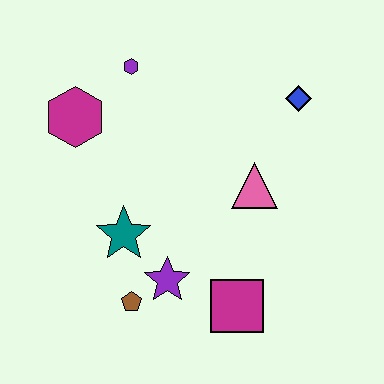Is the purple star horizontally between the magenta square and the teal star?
Yes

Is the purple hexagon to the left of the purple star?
Yes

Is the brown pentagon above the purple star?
No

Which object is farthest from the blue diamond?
The brown pentagon is farthest from the blue diamond.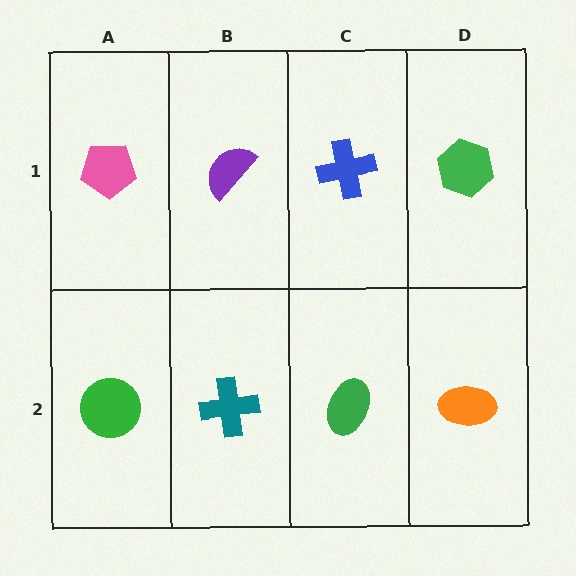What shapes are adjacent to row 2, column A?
A pink pentagon (row 1, column A), a teal cross (row 2, column B).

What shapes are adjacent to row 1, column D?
An orange ellipse (row 2, column D), a blue cross (row 1, column C).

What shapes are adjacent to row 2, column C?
A blue cross (row 1, column C), a teal cross (row 2, column B), an orange ellipse (row 2, column D).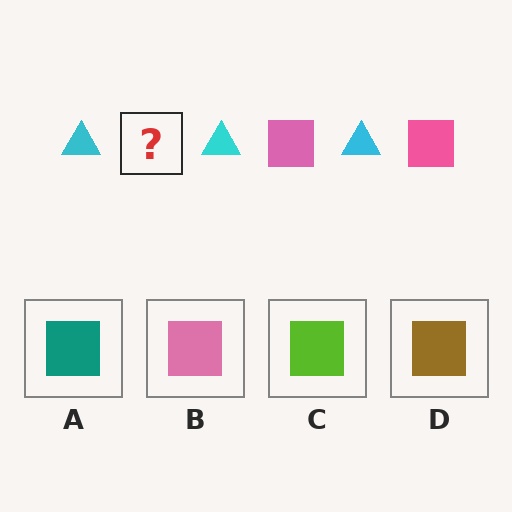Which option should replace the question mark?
Option B.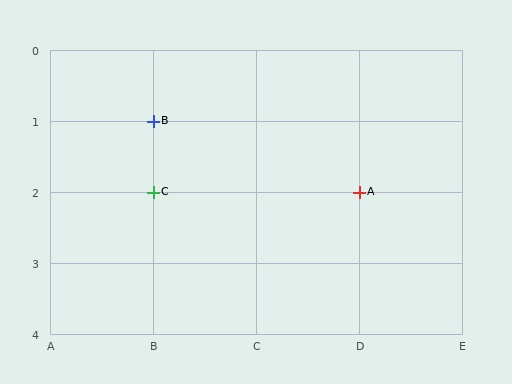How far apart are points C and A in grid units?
Points C and A are 2 columns apart.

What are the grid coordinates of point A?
Point A is at grid coordinates (D, 2).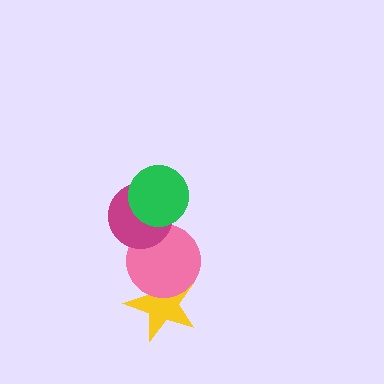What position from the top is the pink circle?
The pink circle is 3rd from the top.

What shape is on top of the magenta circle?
The green circle is on top of the magenta circle.